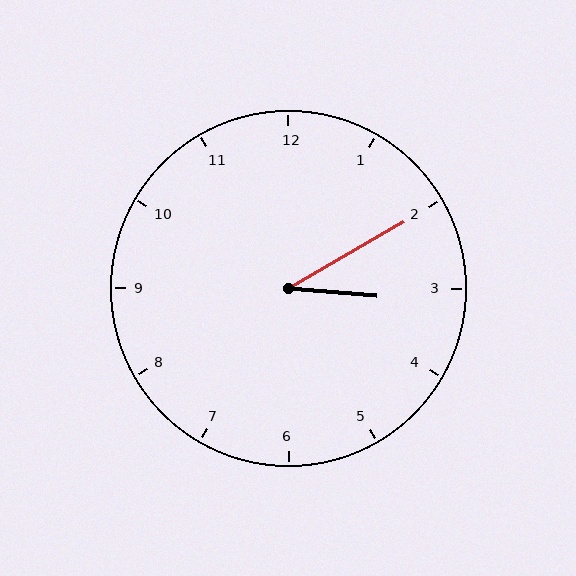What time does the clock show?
3:10.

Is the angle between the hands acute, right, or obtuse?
It is acute.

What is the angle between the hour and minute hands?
Approximately 35 degrees.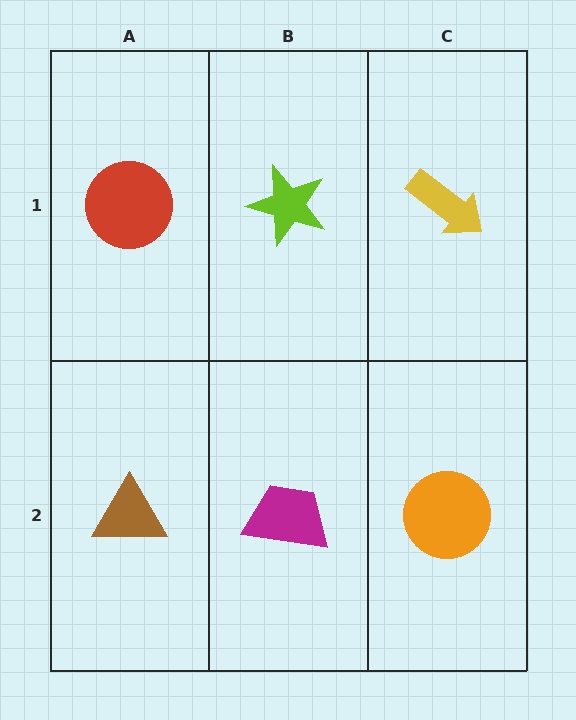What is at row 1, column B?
A lime star.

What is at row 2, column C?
An orange circle.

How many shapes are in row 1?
3 shapes.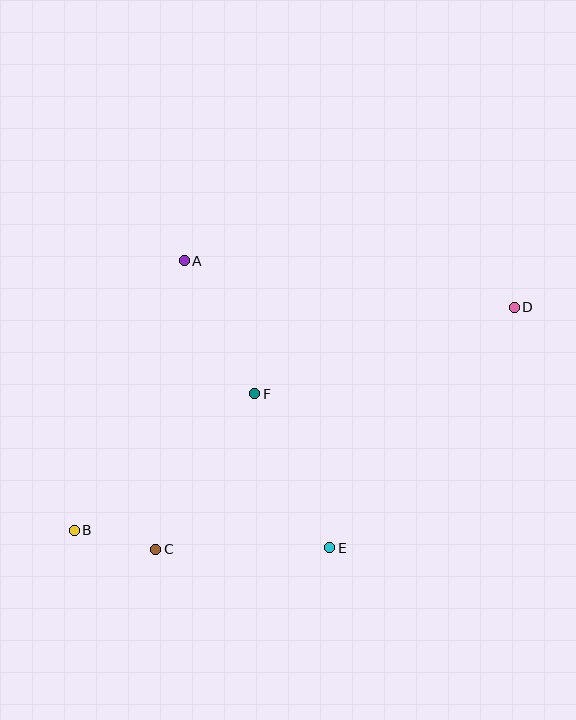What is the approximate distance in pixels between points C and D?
The distance between C and D is approximately 432 pixels.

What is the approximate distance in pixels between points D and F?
The distance between D and F is approximately 274 pixels.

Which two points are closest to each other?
Points B and C are closest to each other.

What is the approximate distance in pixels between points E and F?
The distance between E and F is approximately 172 pixels.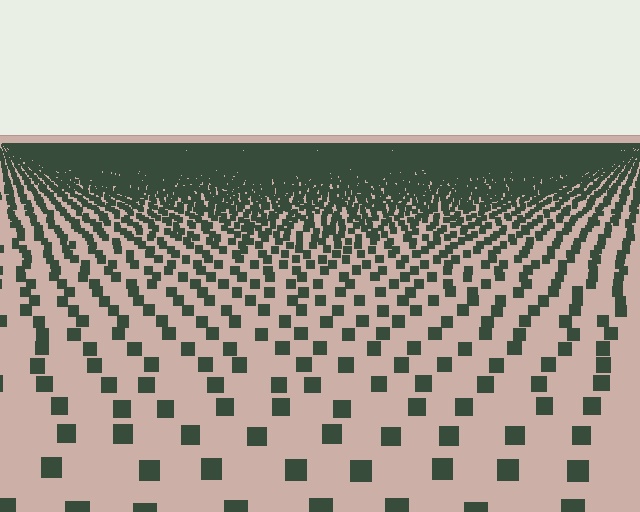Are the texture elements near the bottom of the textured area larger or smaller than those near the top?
Larger. Near the bottom, elements are closer to the viewer and appear at a bigger on-screen size.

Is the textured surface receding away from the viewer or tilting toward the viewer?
The surface is receding away from the viewer. Texture elements get smaller and denser toward the top.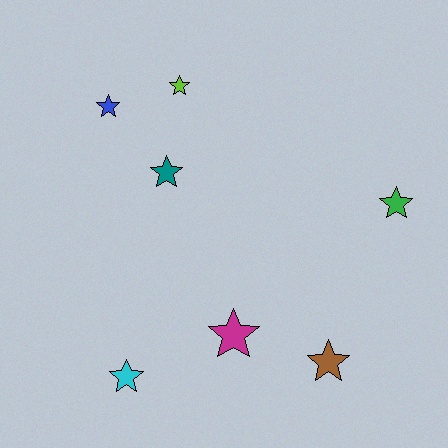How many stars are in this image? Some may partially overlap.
There are 7 stars.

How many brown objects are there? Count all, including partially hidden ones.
There is 1 brown object.